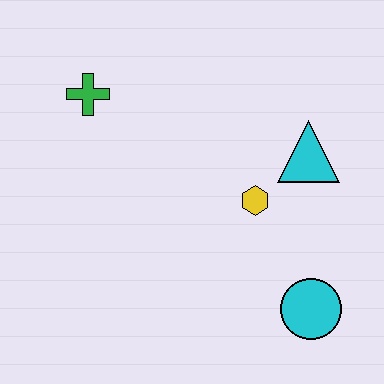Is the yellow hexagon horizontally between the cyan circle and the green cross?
Yes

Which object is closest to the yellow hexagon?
The cyan triangle is closest to the yellow hexagon.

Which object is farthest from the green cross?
The cyan circle is farthest from the green cross.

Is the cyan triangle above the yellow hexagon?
Yes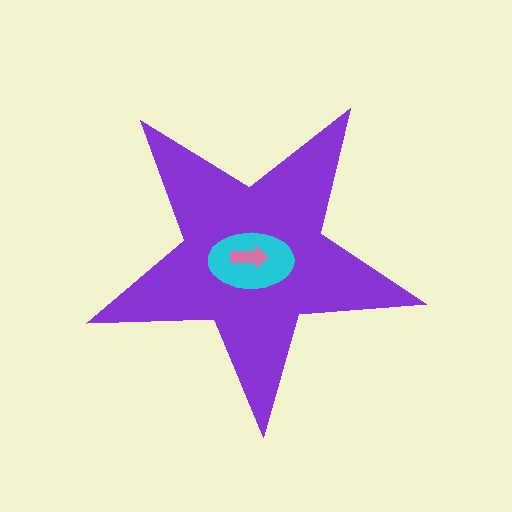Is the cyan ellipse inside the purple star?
Yes.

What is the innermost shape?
The pink arrow.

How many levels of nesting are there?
3.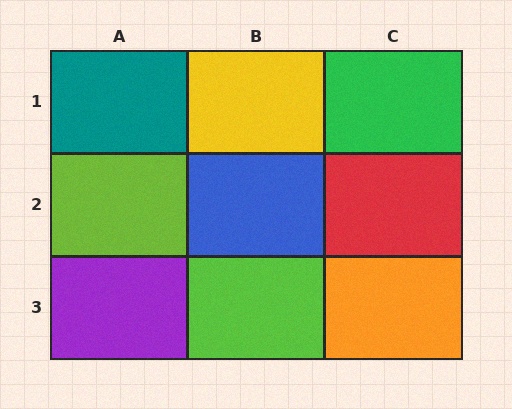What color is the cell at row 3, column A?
Purple.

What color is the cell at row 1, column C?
Green.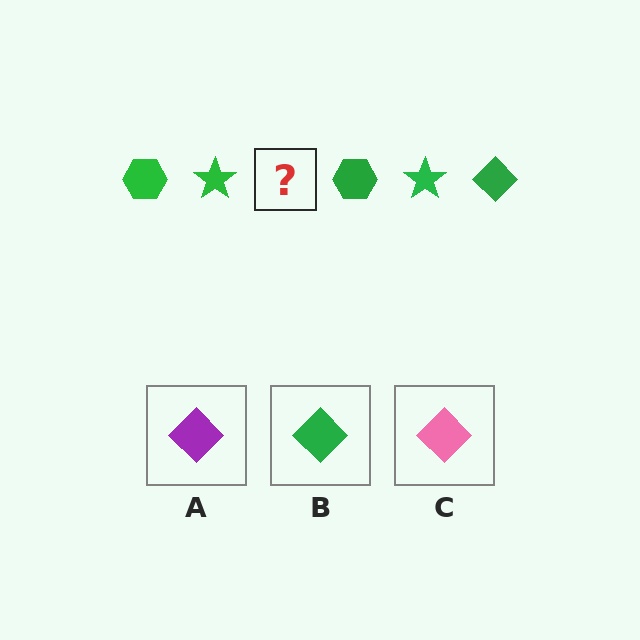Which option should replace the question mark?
Option B.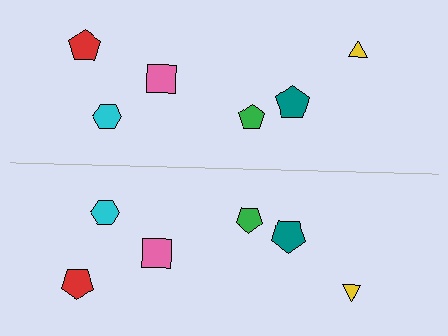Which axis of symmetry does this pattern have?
The pattern has a horizontal axis of symmetry running through the center of the image.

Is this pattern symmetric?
Yes, this pattern has bilateral (reflection) symmetry.